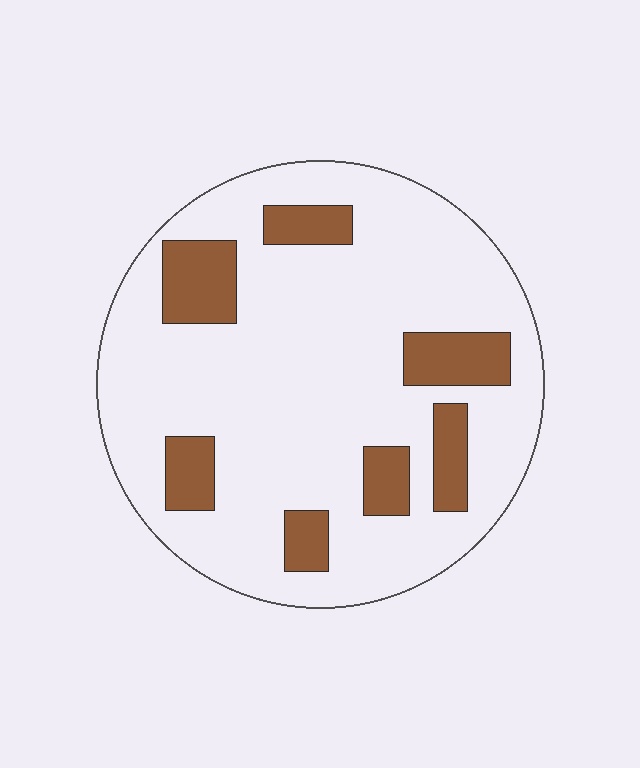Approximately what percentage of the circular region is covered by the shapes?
Approximately 20%.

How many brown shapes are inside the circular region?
7.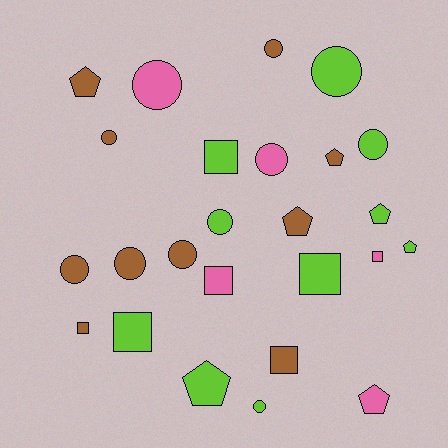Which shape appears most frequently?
Circle, with 11 objects.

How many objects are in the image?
There are 25 objects.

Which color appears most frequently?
Brown, with 10 objects.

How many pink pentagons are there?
There is 1 pink pentagon.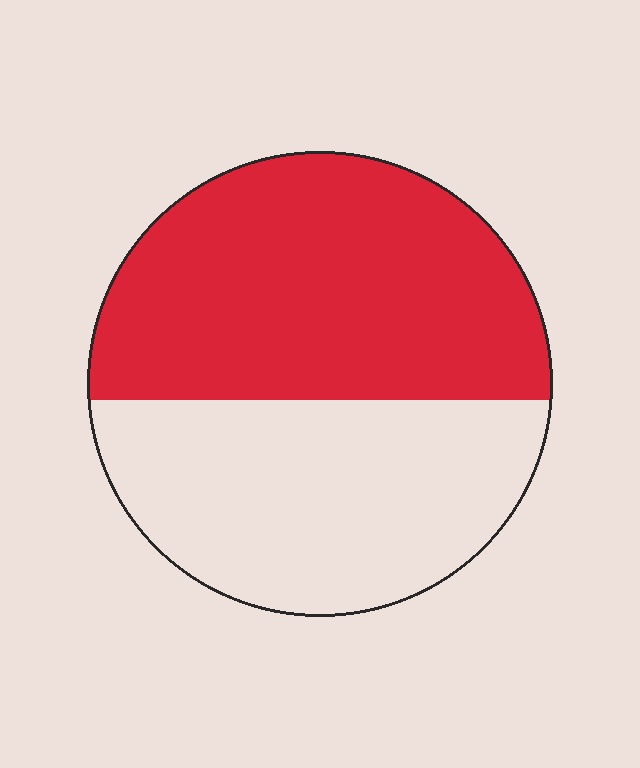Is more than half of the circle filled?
Yes.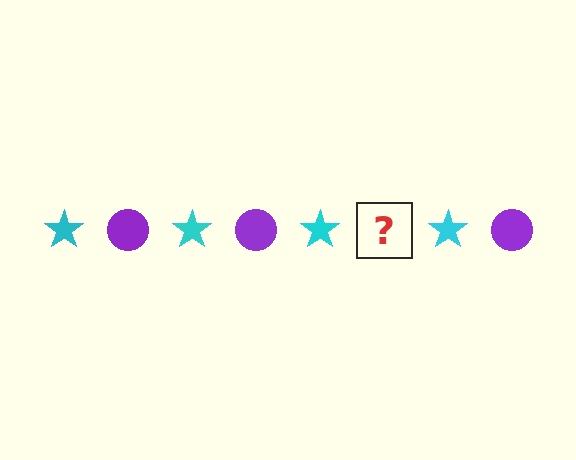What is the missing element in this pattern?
The missing element is a purple circle.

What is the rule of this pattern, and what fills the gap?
The rule is that the pattern alternates between cyan star and purple circle. The gap should be filled with a purple circle.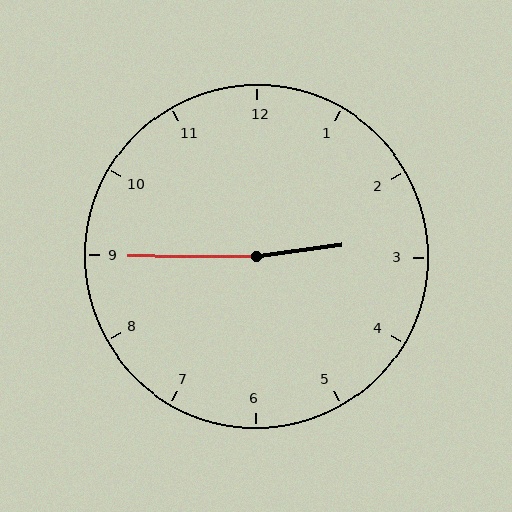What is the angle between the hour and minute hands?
Approximately 172 degrees.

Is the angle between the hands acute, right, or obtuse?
It is obtuse.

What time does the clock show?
2:45.